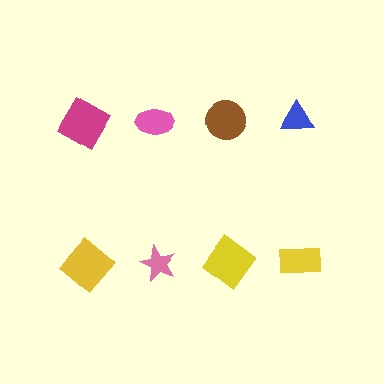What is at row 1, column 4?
A blue triangle.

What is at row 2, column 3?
A yellow diamond.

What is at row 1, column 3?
A brown circle.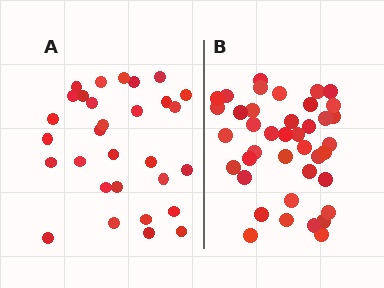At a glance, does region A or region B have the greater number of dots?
Region B (the right region) has more dots.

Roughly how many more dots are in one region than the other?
Region B has roughly 10 or so more dots than region A.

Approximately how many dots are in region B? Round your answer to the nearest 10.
About 40 dots.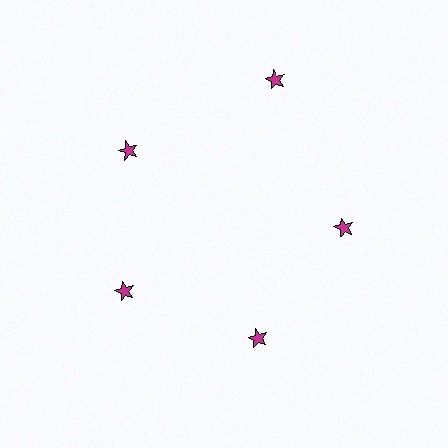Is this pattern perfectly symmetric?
No. The 5 magenta stars are arranged in a ring, but one element near the 1 o'clock position is pushed outward from the center, breaking the 5-fold rotational symmetry.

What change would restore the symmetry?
The symmetry would be restored by moving it inward, back onto the ring so that all 5 stars sit at equal angles and equal distance from the center.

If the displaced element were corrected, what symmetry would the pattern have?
It would have 5-fold rotational symmetry — the pattern would map onto itself every 72 degrees.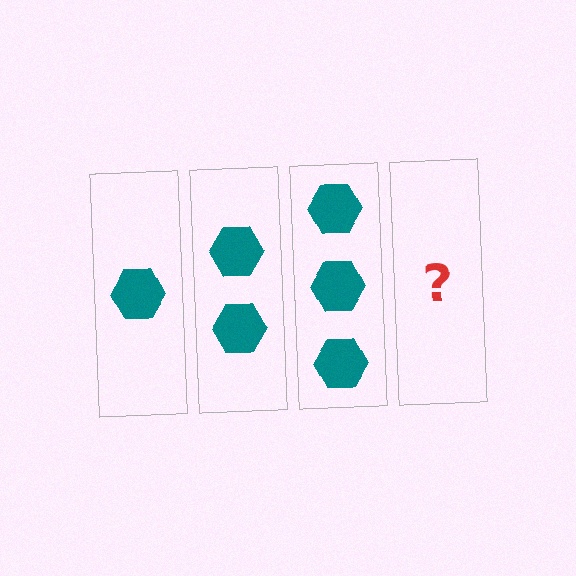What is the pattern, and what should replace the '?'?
The pattern is that each step adds one more hexagon. The '?' should be 4 hexagons.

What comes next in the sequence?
The next element should be 4 hexagons.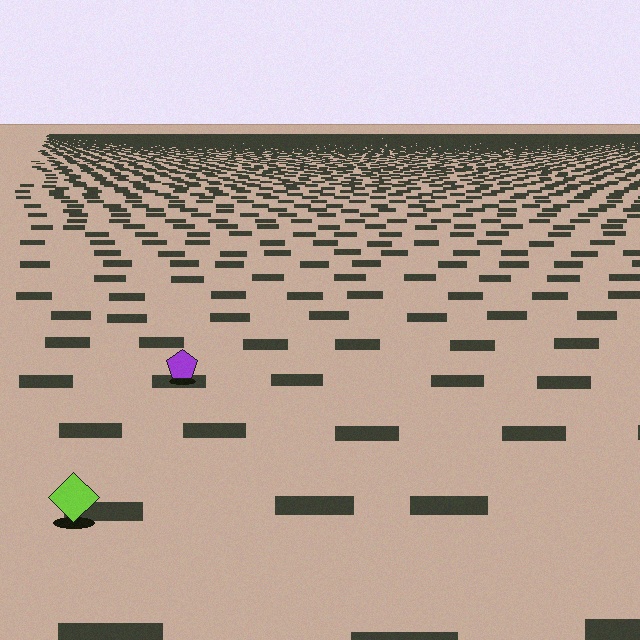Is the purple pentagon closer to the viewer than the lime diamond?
No. The lime diamond is closer — you can tell from the texture gradient: the ground texture is coarser near it.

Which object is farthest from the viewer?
The purple pentagon is farthest from the viewer. It appears smaller and the ground texture around it is denser.